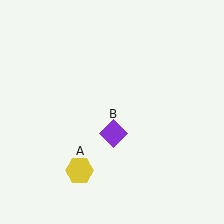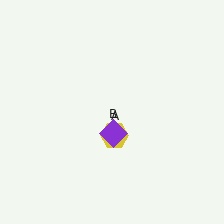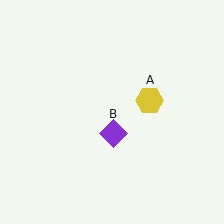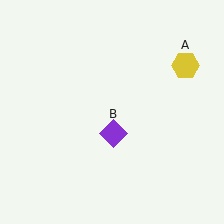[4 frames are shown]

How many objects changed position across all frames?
1 object changed position: yellow hexagon (object A).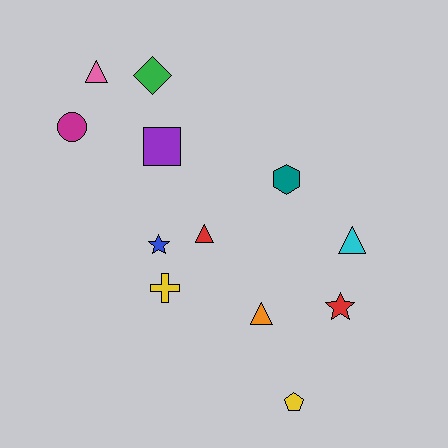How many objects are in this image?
There are 12 objects.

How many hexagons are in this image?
There is 1 hexagon.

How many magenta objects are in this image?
There is 1 magenta object.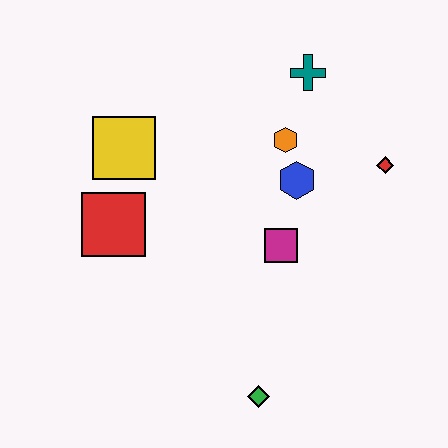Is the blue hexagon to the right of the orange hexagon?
Yes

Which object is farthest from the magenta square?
The yellow square is farthest from the magenta square.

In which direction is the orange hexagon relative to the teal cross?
The orange hexagon is below the teal cross.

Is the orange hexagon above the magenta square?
Yes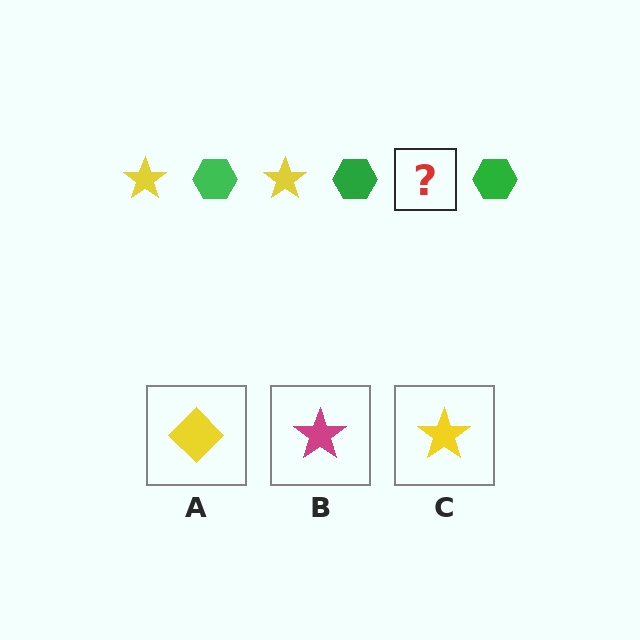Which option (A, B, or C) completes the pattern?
C.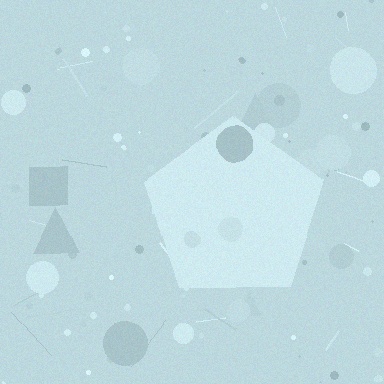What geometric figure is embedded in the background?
A pentagon is embedded in the background.